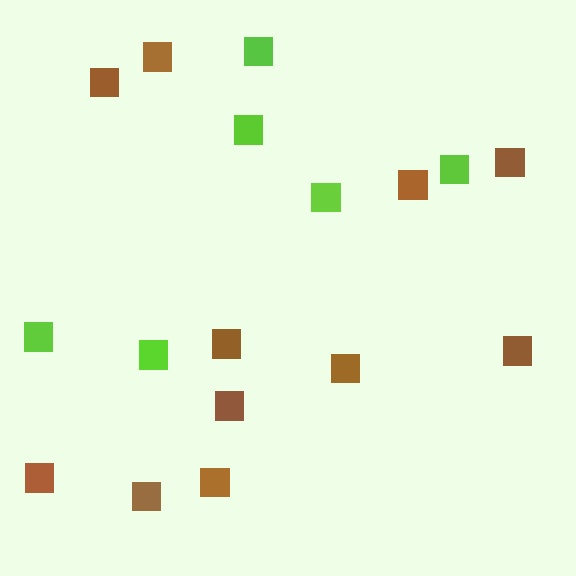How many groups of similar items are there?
There are 2 groups: one group of lime squares (6) and one group of brown squares (11).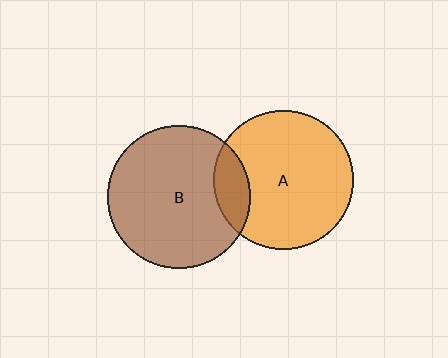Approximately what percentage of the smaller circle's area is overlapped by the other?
Approximately 15%.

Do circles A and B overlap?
Yes.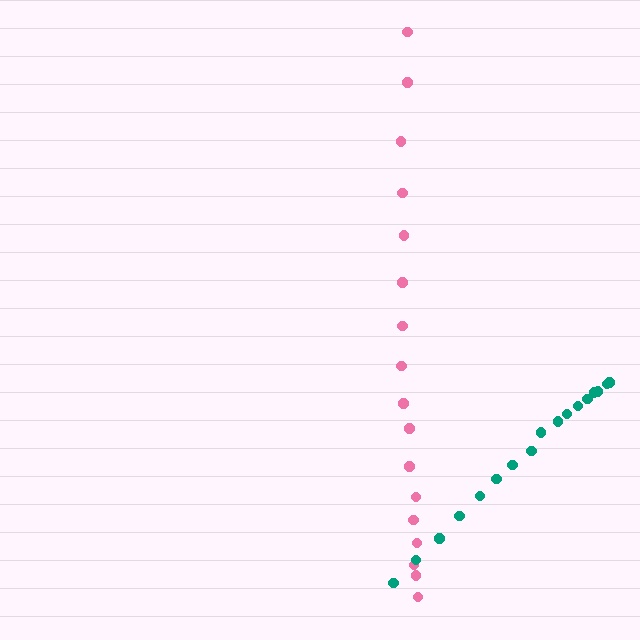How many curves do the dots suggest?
There are 2 distinct paths.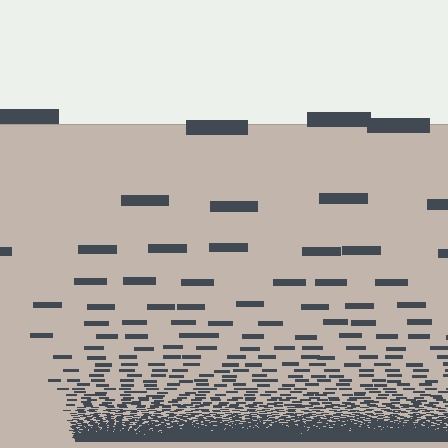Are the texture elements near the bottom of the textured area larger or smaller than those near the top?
Smaller. The gradient is inverted — elements near the bottom are smaller and denser.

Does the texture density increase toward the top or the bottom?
Density increases toward the bottom.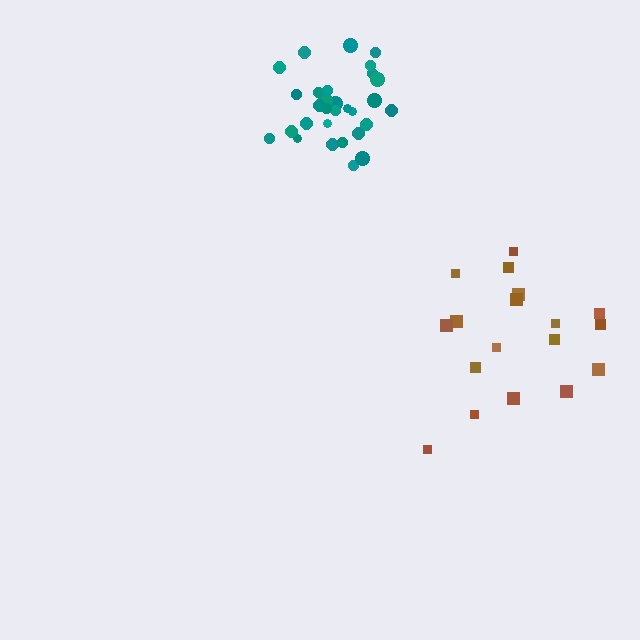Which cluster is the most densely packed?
Teal.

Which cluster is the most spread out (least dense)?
Brown.